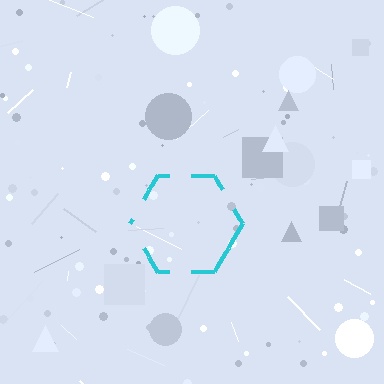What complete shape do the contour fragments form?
The contour fragments form a hexagon.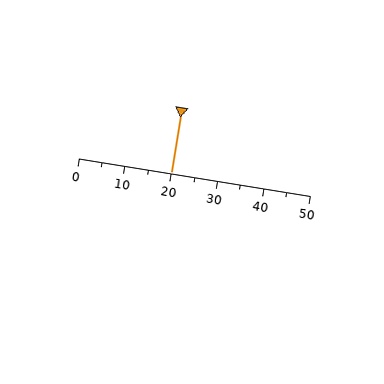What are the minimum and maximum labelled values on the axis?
The axis runs from 0 to 50.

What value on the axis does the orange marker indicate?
The marker indicates approximately 20.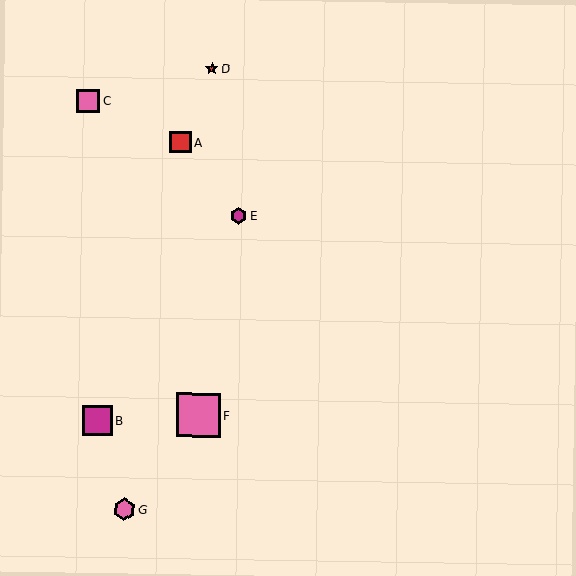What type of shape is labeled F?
Shape F is a pink square.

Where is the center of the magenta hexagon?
The center of the magenta hexagon is at (239, 216).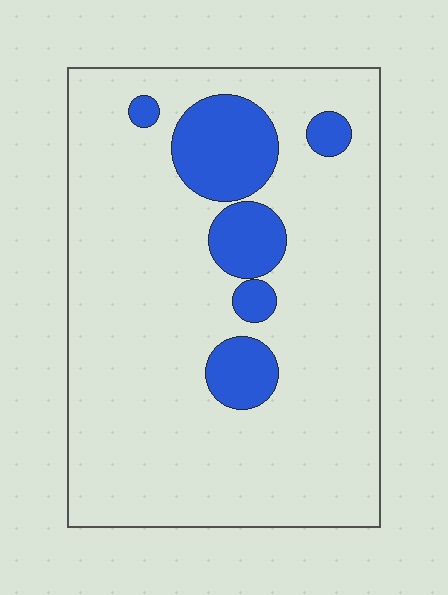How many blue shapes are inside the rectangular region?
6.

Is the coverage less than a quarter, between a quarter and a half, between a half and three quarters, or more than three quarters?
Less than a quarter.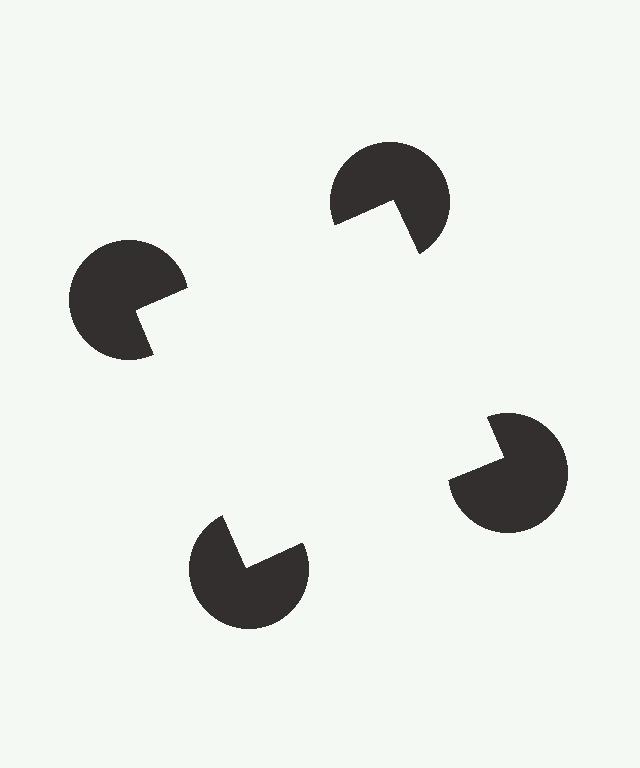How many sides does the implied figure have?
4 sides.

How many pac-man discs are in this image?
There are 4 — one at each vertex of the illusory square.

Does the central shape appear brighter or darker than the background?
It typically appears slightly brighter than the background, even though no actual brightness change is drawn.